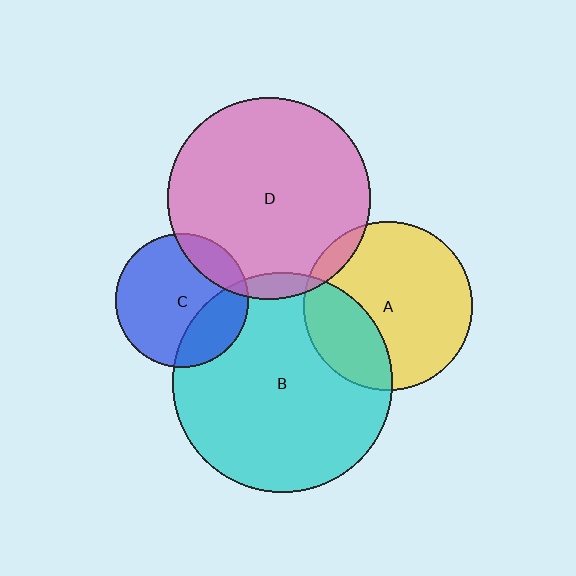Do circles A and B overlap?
Yes.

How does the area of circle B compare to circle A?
Approximately 1.7 times.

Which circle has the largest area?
Circle B (cyan).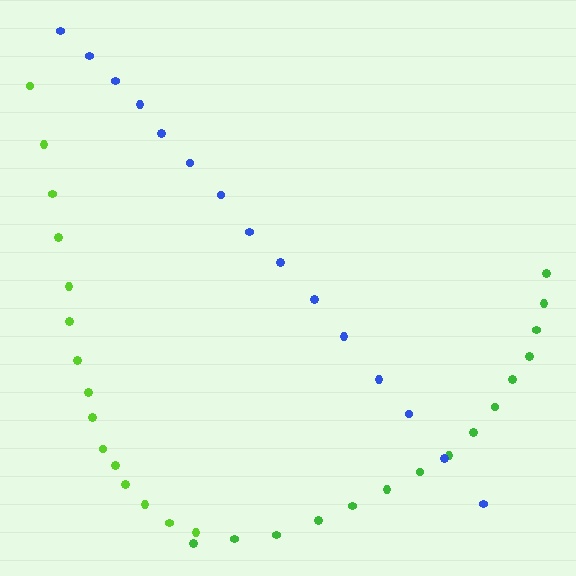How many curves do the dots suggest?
There are 3 distinct paths.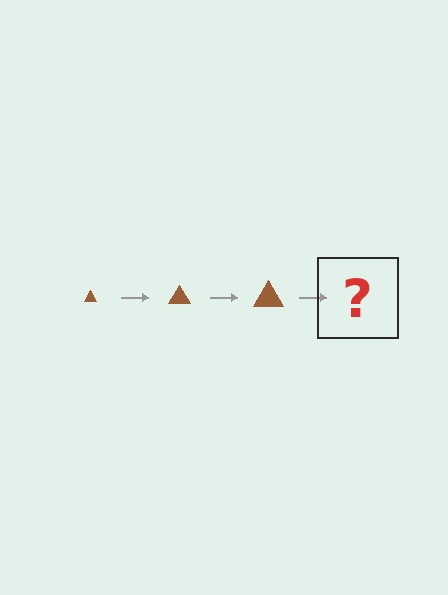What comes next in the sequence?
The next element should be a brown triangle, larger than the previous one.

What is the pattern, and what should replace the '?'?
The pattern is that the triangle gets progressively larger each step. The '?' should be a brown triangle, larger than the previous one.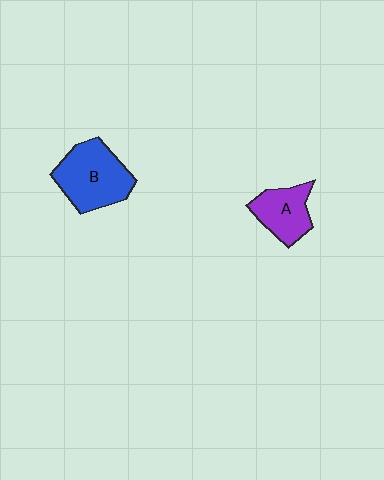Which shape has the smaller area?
Shape A (purple).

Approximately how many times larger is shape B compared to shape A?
Approximately 1.5 times.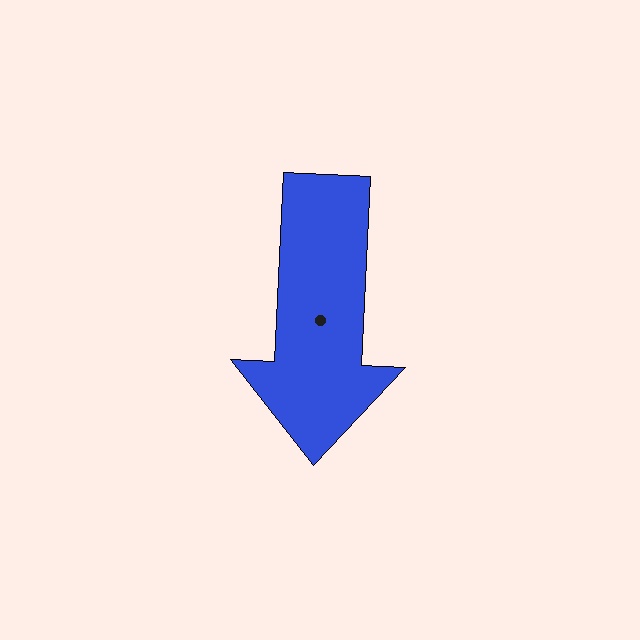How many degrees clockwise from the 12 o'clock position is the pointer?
Approximately 183 degrees.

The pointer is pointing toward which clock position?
Roughly 6 o'clock.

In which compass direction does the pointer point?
South.